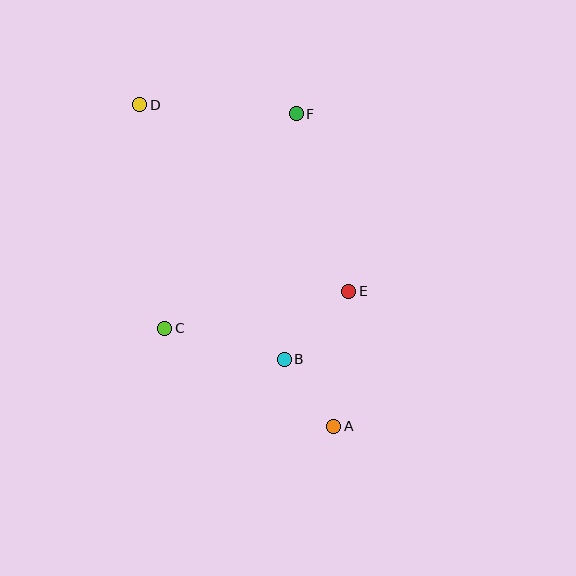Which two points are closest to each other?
Points A and B are closest to each other.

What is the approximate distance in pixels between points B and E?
The distance between B and E is approximately 94 pixels.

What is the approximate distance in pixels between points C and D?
The distance between C and D is approximately 225 pixels.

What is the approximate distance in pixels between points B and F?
The distance between B and F is approximately 245 pixels.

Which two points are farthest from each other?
Points A and D are farthest from each other.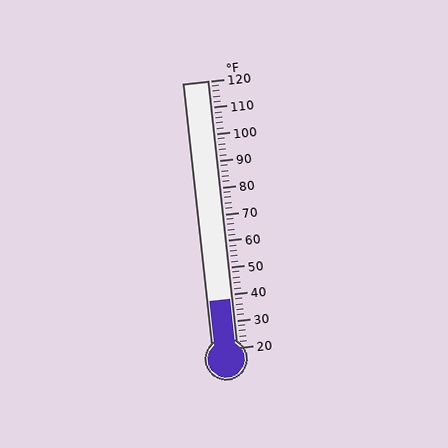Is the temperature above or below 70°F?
The temperature is below 70°F.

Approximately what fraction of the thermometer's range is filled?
The thermometer is filled to approximately 20% of its range.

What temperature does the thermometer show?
The thermometer shows approximately 38°F.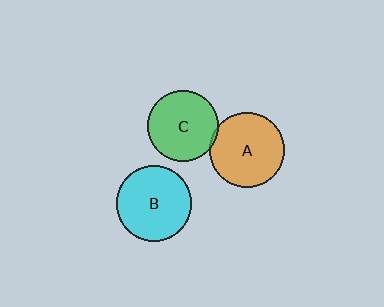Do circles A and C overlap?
Yes.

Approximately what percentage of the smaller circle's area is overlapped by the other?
Approximately 5%.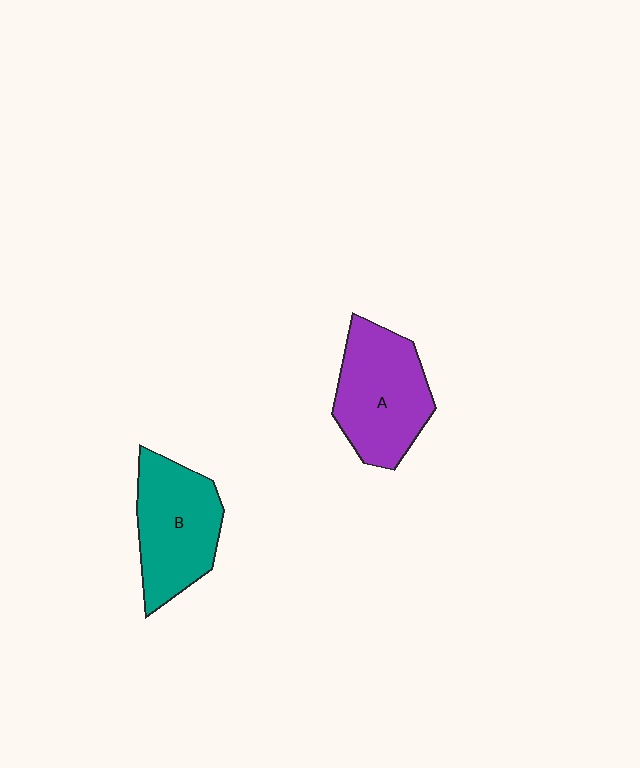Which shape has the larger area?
Shape A (purple).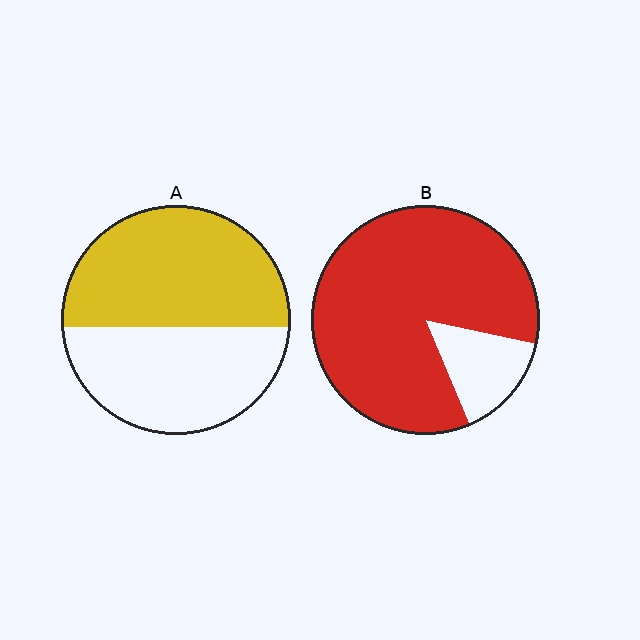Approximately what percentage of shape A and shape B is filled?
A is approximately 55% and B is approximately 85%.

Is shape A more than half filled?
Roughly half.